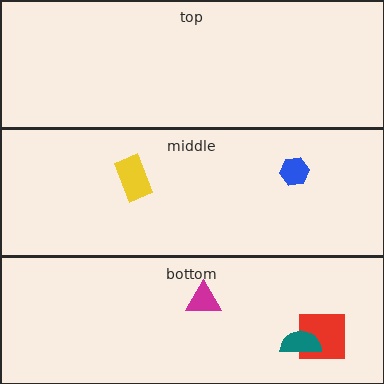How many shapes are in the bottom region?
3.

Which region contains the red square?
The bottom region.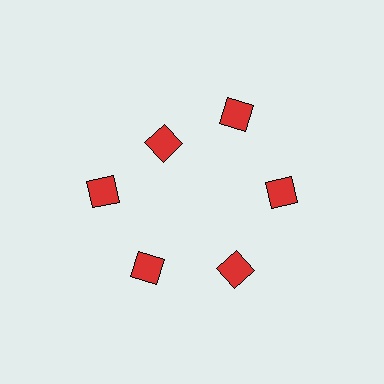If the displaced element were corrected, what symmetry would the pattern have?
It would have 6-fold rotational symmetry — the pattern would map onto itself every 60 degrees.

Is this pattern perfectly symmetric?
No. The 6 red diamonds are arranged in a ring, but one element near the 11 o'clock position is pulled inward toward the center, breaking the 6-fold rotational symmetry.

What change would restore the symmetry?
The symmetry would be restored by moving it outward, back onto the ring so that all 6 diamonds sit at equal angles and equal distance from the center.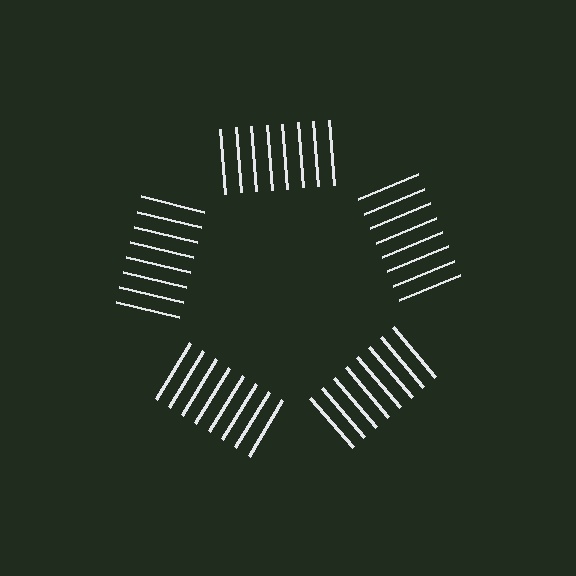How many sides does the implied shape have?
5 sides — the line-ends trace a pentagon.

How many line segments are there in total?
40 — 8 along each of the 5 edges.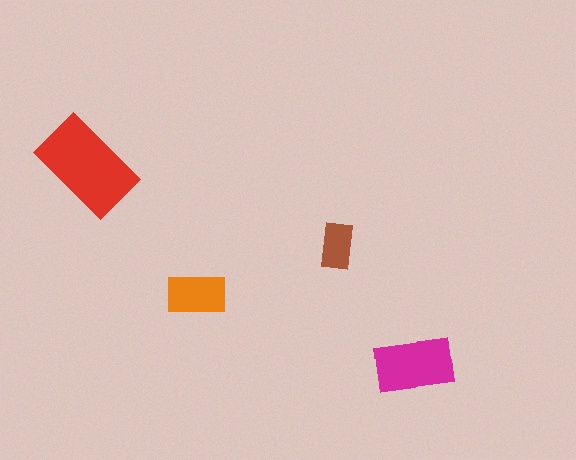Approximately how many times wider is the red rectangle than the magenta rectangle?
About 1.5 times wider.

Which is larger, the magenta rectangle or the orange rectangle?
The magenta one.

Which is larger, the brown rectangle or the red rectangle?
The red one.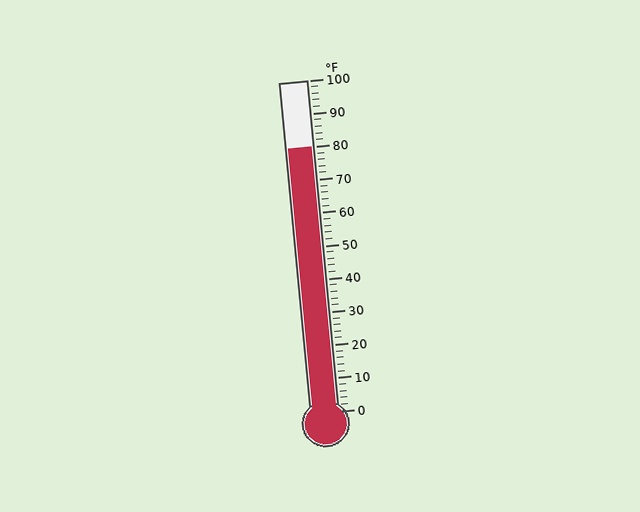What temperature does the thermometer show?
The thermometer shows approximately 80°F.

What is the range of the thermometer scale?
The thermometer scale ranges from 0°F to 100°F.